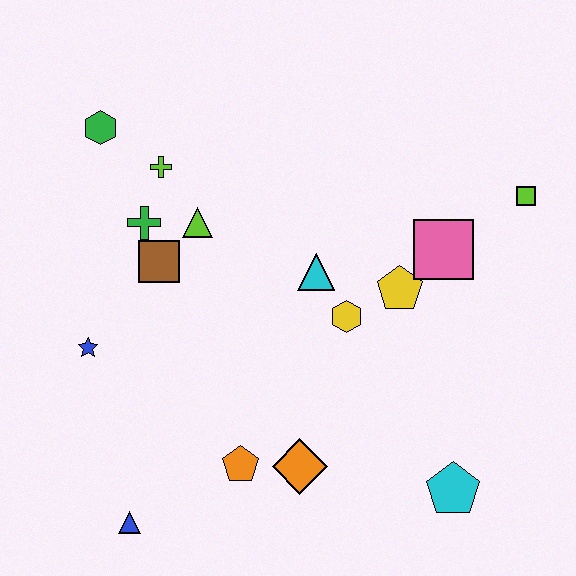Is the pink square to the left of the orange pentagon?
No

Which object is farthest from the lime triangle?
The cyan pentagon is farthest from the lime triangle.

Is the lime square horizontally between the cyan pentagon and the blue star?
No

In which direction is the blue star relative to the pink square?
The blue star is to the left of the pink square.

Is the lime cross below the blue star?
No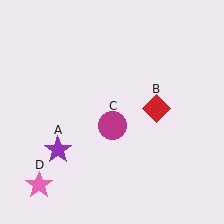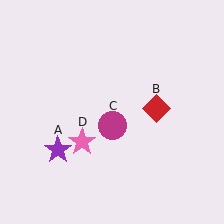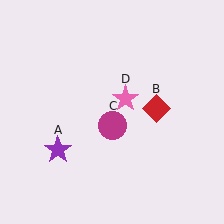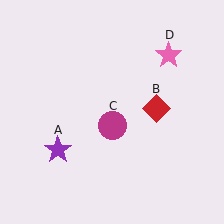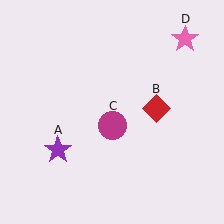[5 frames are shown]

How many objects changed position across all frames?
1 object changed position: pink star (object D).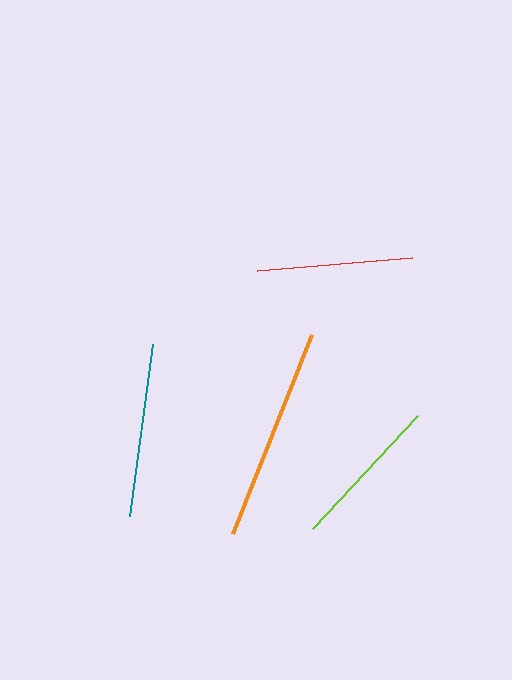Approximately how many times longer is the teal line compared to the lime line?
The teal line is approximately 1.1 times the length of the lime line.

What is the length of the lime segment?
The lime segment is approximately 153 pixels long.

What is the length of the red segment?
The red segment is approximately 156 pixels long.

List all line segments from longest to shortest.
From longest to shortest: orange, teal, red, lime.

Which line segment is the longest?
The orange line is the longest at approximately 215 pixels.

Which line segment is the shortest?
The lime line is the shortest at approximately 153 pixels.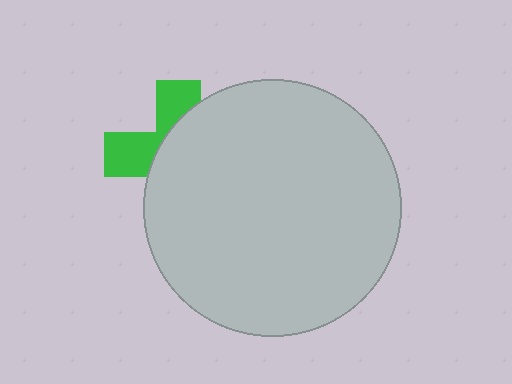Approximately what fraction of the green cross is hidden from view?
Roughly 63% of the green cross is hidden behind the light gray circle.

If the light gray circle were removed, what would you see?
You would see the complete green cross.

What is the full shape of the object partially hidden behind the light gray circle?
The partially hidden object is a green cross.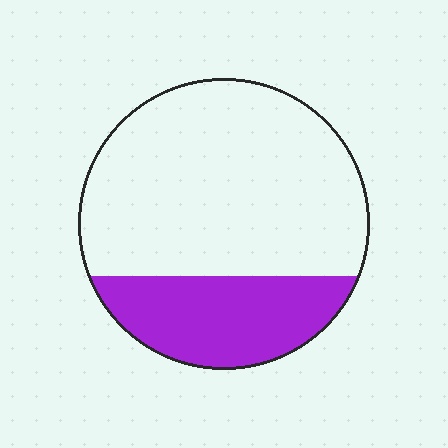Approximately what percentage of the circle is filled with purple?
Approximately 30%.